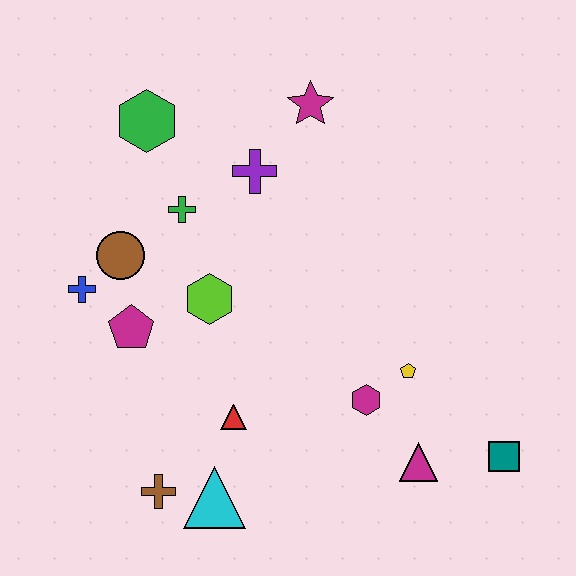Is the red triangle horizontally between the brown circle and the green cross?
No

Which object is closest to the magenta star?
The purple cross is closest to the magenta star.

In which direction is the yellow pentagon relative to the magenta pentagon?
The yellow pentagon is to the right of the magenta pentagon.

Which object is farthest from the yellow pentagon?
The green hexagon is farthest from the yellow pentagon.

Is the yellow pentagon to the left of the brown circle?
No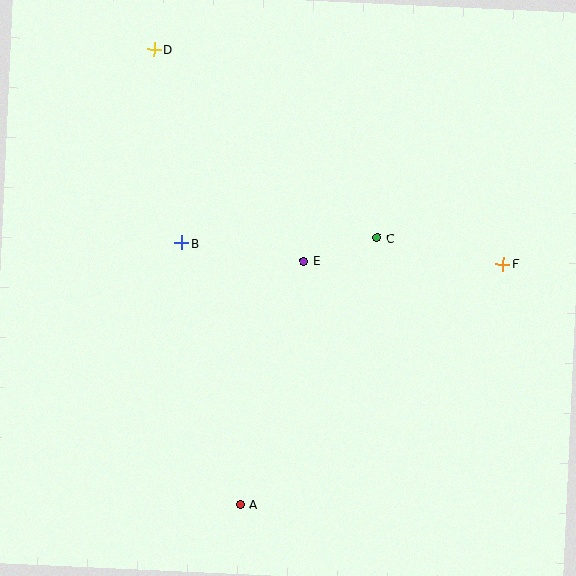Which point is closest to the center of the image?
Point E at (304, 261) is closest to the center.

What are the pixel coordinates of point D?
Point D is at (154, 49).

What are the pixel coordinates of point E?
Point E is at (304, 261).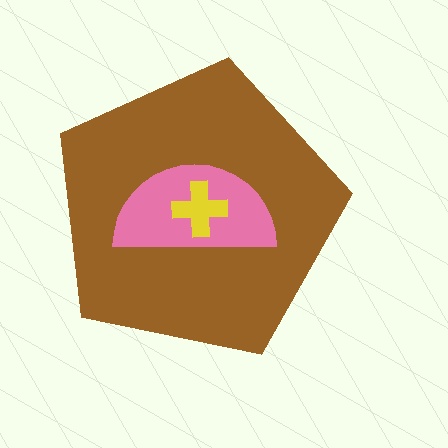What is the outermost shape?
The brown pentagon.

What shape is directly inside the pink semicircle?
The yellow cross.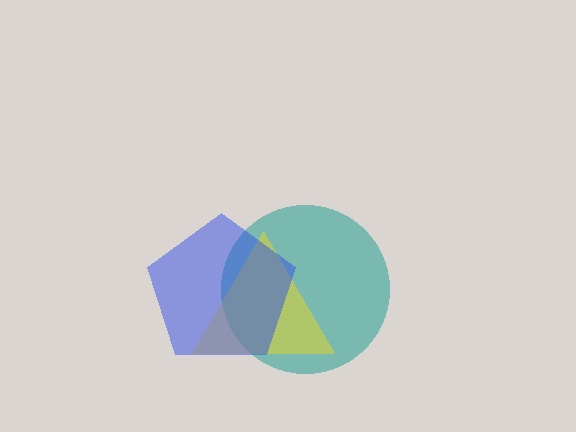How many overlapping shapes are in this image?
There are 3 overlapping shapes in the image.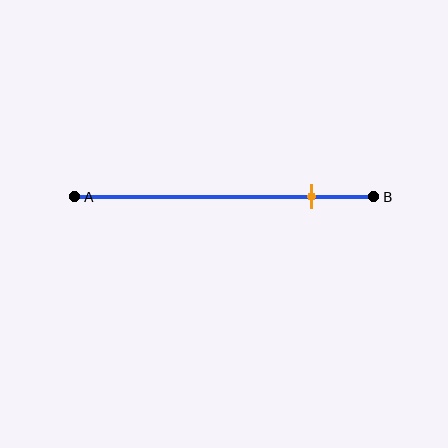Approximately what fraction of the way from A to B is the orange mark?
The orange mark is approximately 80% of the way from A to B.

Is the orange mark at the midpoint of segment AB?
No, the mark is at about 80% from A, not at the 50% midpoint.